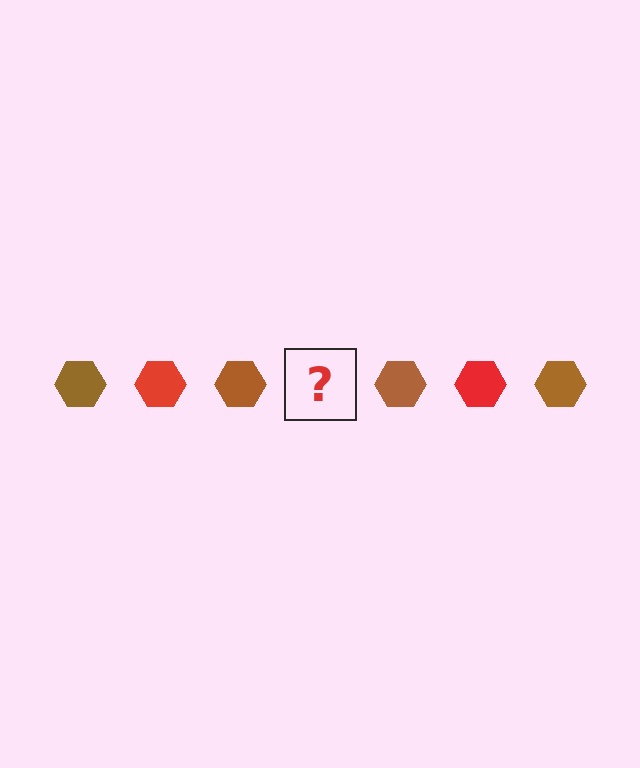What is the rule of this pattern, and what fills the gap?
The rule is that the pattern cycles through brown, red hexagons. The gap should be filled with a red hexagon.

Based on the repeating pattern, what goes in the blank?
The blank should be a red hexagon.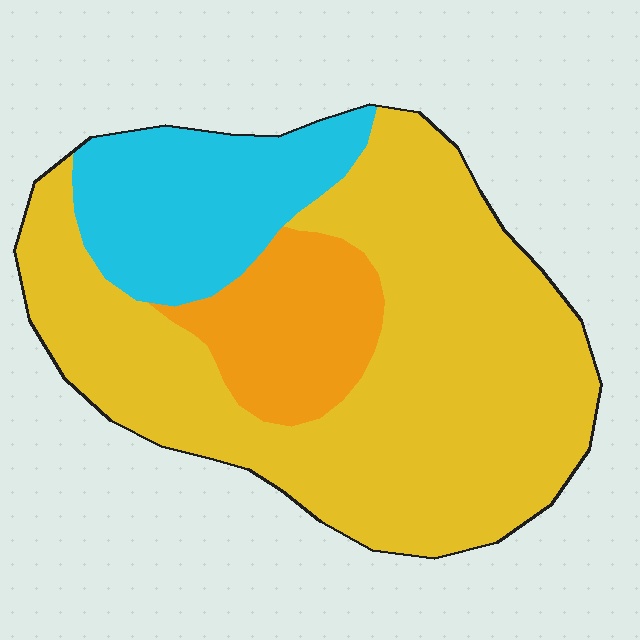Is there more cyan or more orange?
Cyan.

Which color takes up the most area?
Yellow, at roughly 65%.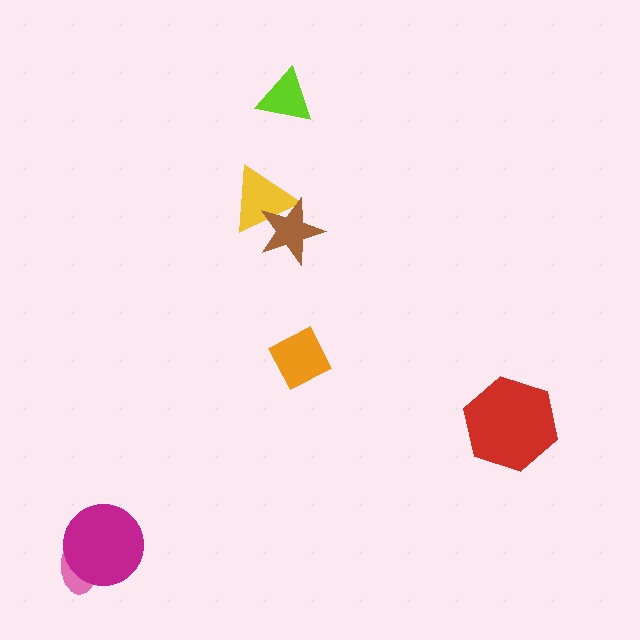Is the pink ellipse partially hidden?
Yes, it is partially covered by another shape.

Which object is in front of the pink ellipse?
The magenta circle is in front of the pink ellipse.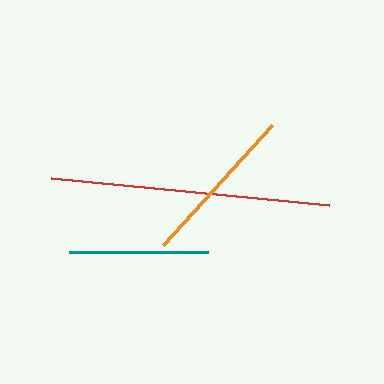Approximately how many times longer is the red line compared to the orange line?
The red line is approximately 1.7 times the length of the orange line.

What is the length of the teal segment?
The teal segment is approximately 139 pixels long.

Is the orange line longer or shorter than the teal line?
The orange line is longer than the teal line.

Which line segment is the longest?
The red line is the longest at approximately 278 pixels.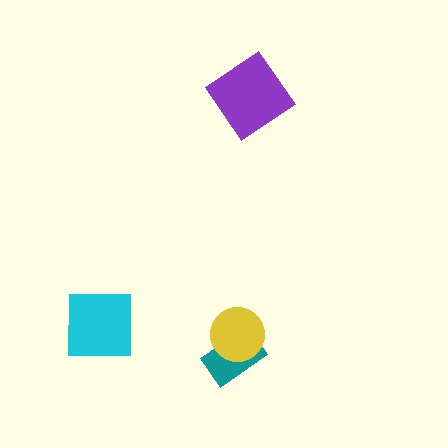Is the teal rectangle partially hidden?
Yes, it is partially covered by another shape.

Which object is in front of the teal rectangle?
The yellow circle is in front of the teal rectangle.